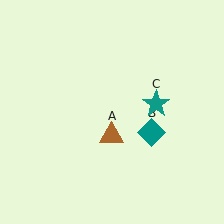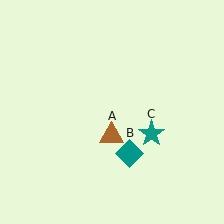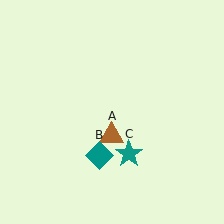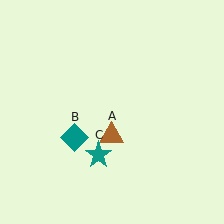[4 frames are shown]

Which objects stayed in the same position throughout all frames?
Brown triangle (object A) remained stationary.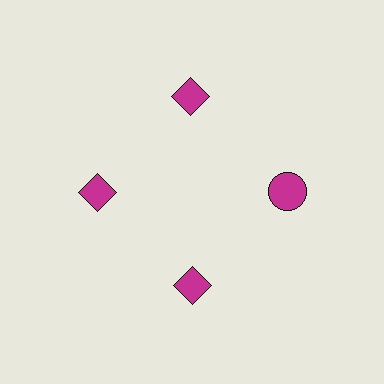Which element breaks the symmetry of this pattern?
The magenta circle at roughly the 3 o'clock position breaks the symmetry. All other shapes are magenta diamonds.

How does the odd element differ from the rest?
It has a different shape: circle instead of diamond.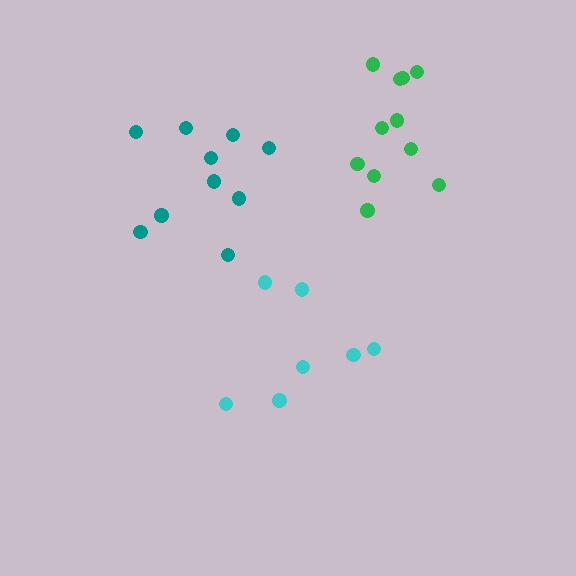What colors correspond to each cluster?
The clusters are colored: cyan, teal, green.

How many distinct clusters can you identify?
There are 3 distinct clusters.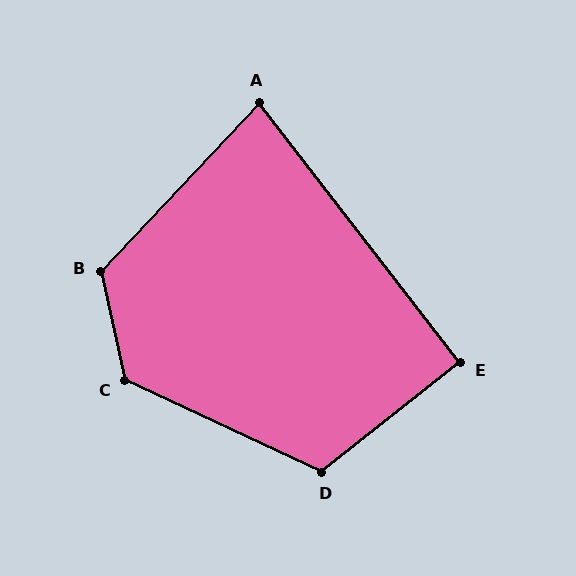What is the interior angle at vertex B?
Approximately 125 degrees (obtuse).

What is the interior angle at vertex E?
Approximately 91 degrees (approximately right).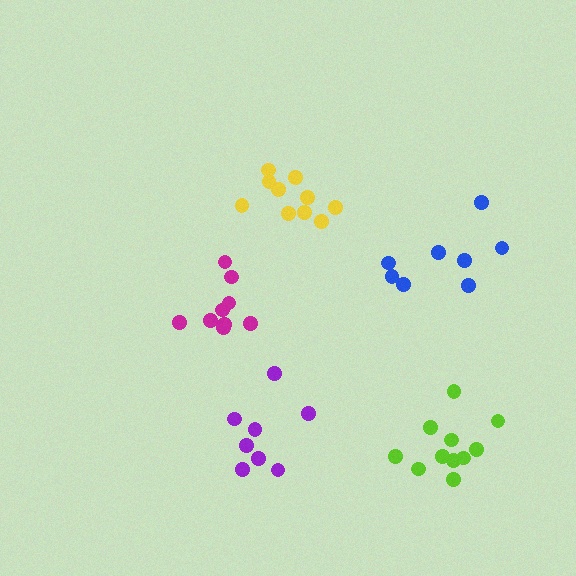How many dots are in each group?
Group 1: 8 dots, Group 2: 10 dots, Group 3: 9 dots, Group 4: 11 dots, Group 5: 8 dots (46 total).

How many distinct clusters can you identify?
There are 5 distinct clusters.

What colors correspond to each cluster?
The clusters are colored: blue, yellow, magenta, lime, purple.